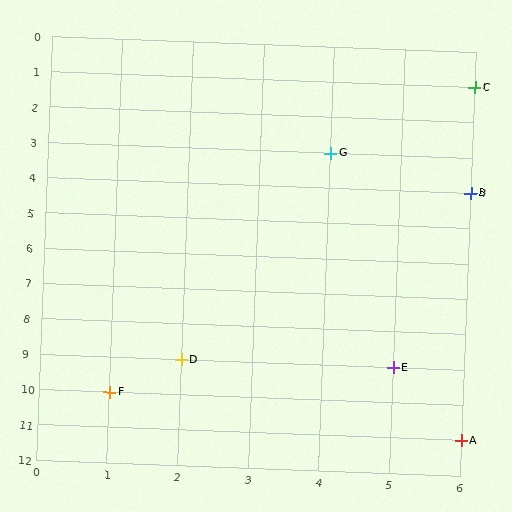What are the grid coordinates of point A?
Point A is at grid coordinates (6, 11).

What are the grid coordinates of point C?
Point C is at grid coordinates (6, 1).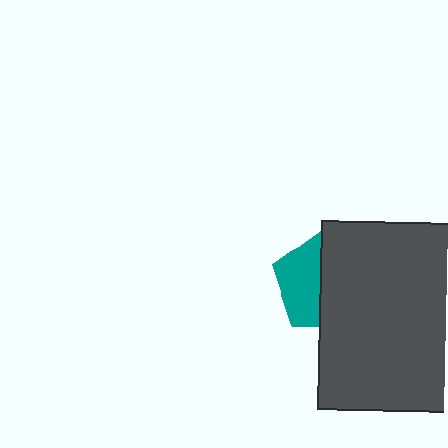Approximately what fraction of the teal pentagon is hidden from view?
Roughly 56% of the teal pentagon is hidden behind the dark gray rectangle.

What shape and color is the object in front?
The object in front is a dark gray rectangle.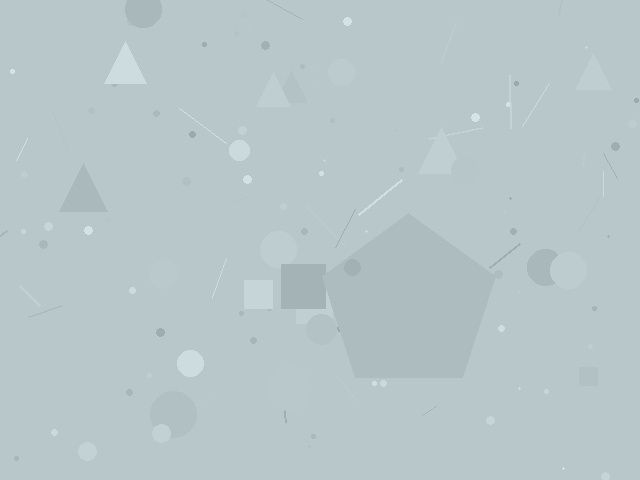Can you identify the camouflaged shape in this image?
The camouflaged shape is a pentagon.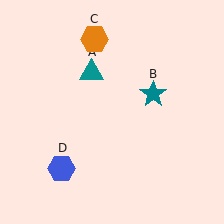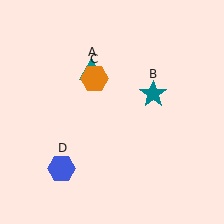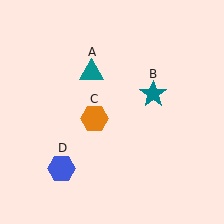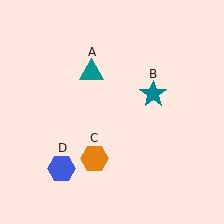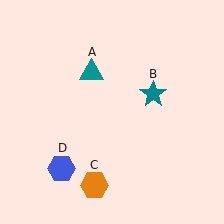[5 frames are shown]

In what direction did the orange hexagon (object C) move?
The orange hexagon (object C) moved down.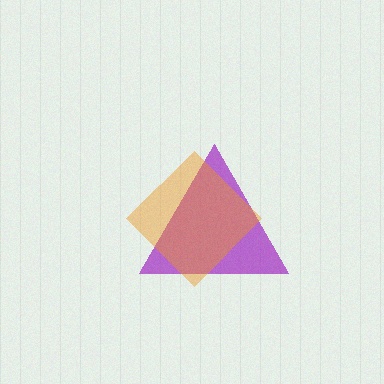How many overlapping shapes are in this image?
There are 2 overlapping shapes in the image.